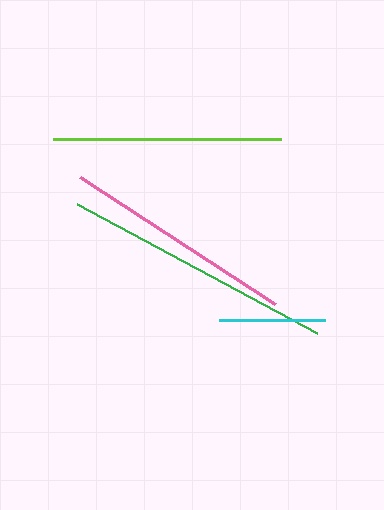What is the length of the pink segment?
The pink segment is approximately 233 pixels long.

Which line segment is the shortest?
The cyan line is the shortest at approximately 106 pixels.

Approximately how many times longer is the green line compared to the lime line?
The green line is approximately 1.2 times the length of the lime line.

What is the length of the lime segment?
The lime segment is approximately 228 pixels long.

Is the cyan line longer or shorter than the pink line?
The pink line is longer than the cyan line.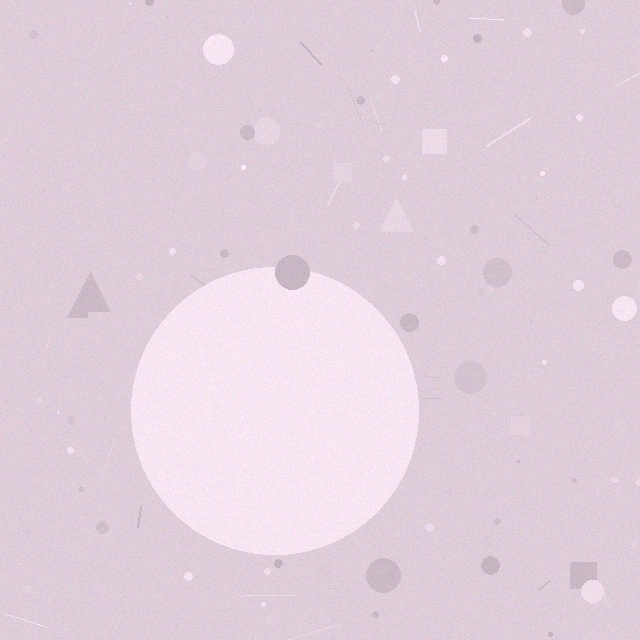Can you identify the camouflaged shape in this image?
The camouflaged shape is a circle.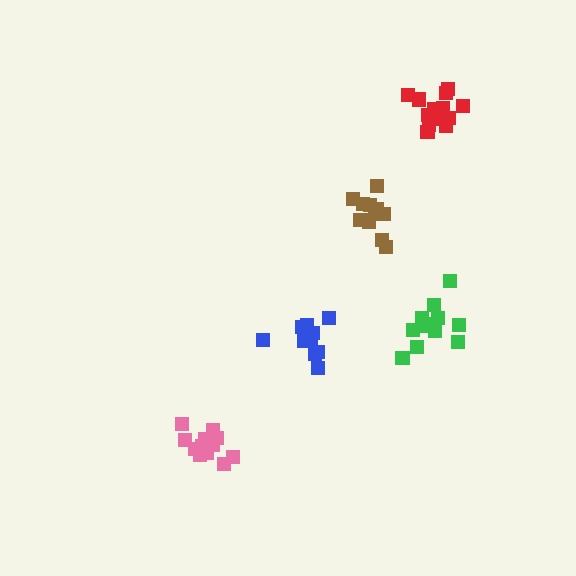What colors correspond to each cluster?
The clusters are colored: brown, red, blue, pink, green.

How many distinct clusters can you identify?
There are 5 distinct clusters.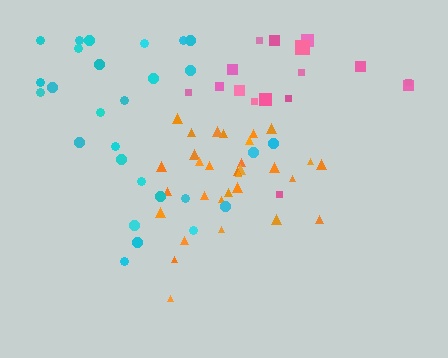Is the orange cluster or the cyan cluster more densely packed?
Orange.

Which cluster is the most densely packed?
Orange.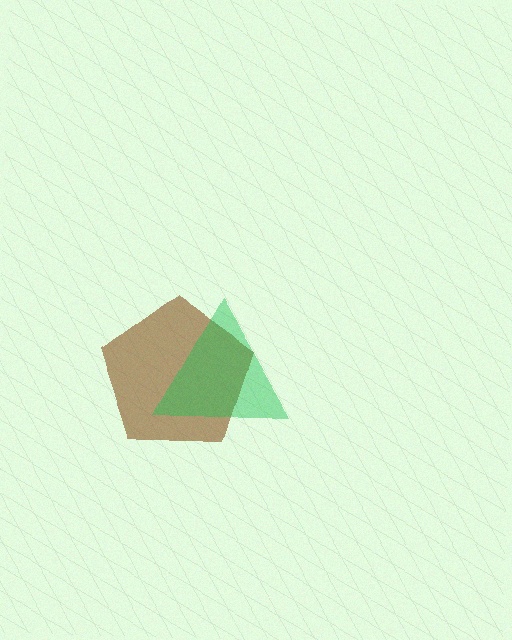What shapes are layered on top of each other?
The layered shapes are: a brown pentagon, a green triangle.